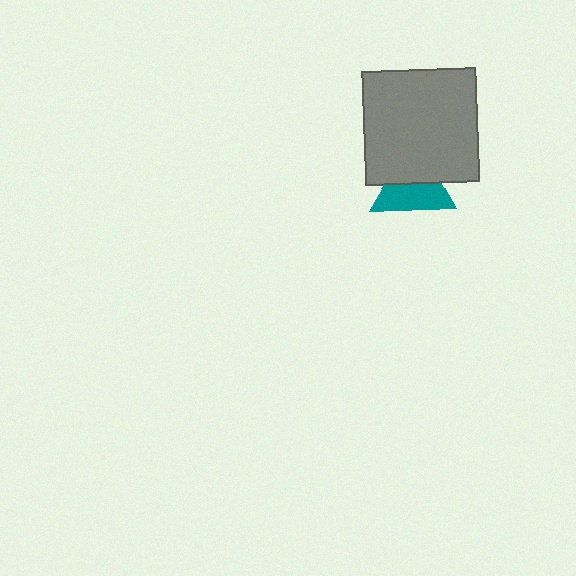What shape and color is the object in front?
The object in front is a gray square.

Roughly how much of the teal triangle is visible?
About half of it is visible (roughly 56%).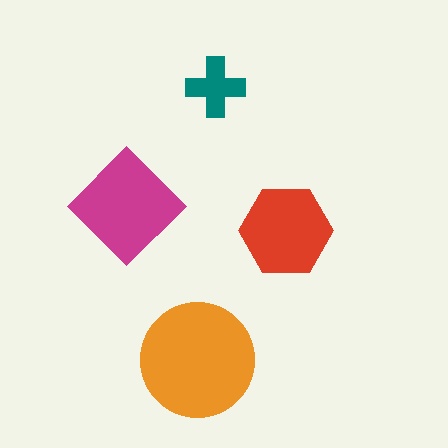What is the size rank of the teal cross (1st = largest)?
4th.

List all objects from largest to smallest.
The orange circle, the magenta diamond, the red hexagon, the teal cross.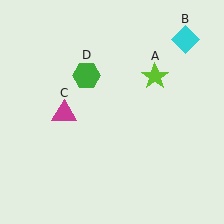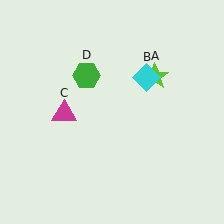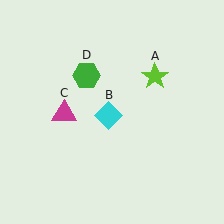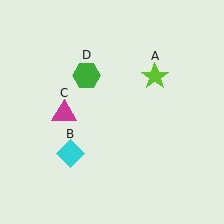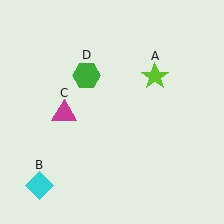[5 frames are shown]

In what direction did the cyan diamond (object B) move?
The cyan diamond (object B) moved down and to the left.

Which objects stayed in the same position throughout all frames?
Lime star (object A) and magenta triangle (object C) and green hexagon (object D) remained stationary.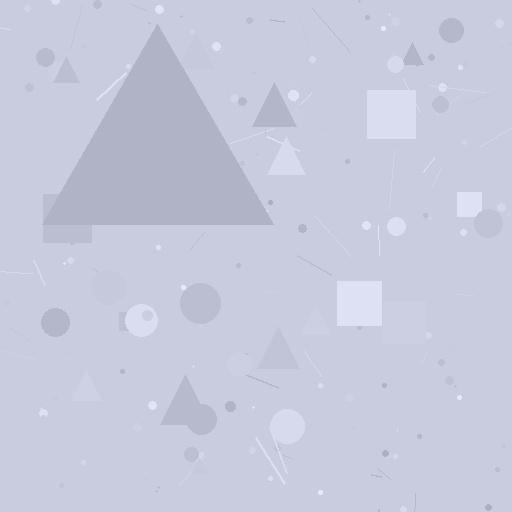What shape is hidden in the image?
A triangle is hidden in the image.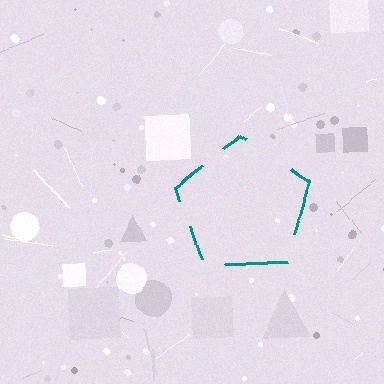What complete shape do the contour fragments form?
The contour fragments form a pentagon.